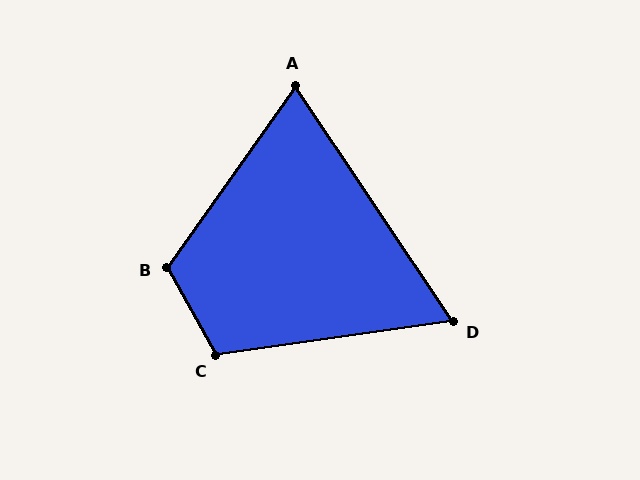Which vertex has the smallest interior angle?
D, at approximately 64 degrees.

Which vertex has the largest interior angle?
B, at approximately 116 degrees.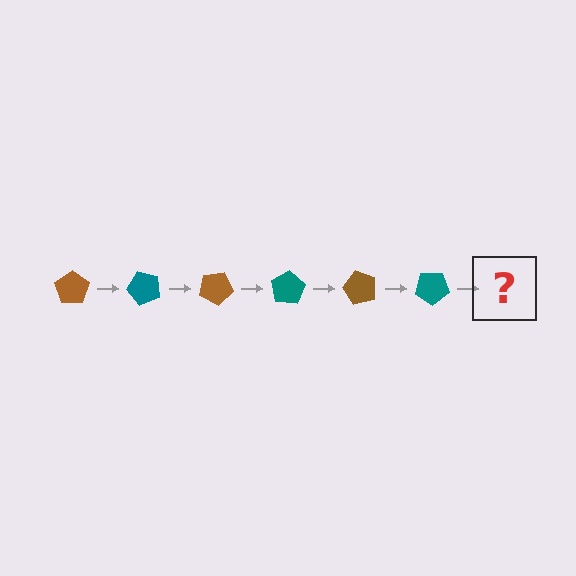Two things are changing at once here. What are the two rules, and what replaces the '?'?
The two rules are that it rotates 50 degrees each step and the color cycles through brown and teal. The '?' should be a brown pentagon, rotated 300 degrees from the start.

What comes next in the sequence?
The next element should be a brown pentagon, rotated 300 degrees from the start.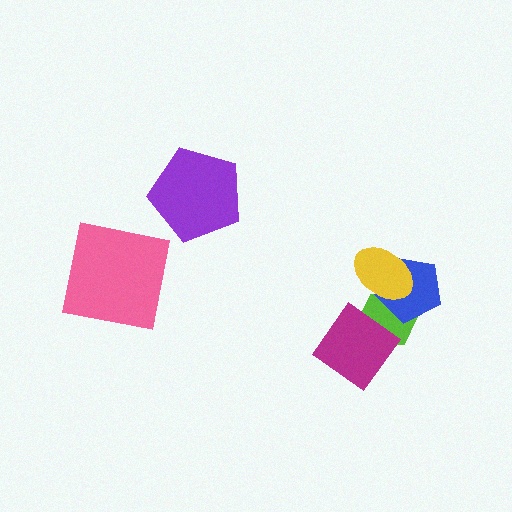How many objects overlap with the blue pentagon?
2 objects overlap with the blue pentagon.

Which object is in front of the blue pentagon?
The yellow ellipse is in front of the blue pentagon.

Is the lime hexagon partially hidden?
Yes, it is partially covered by another shape.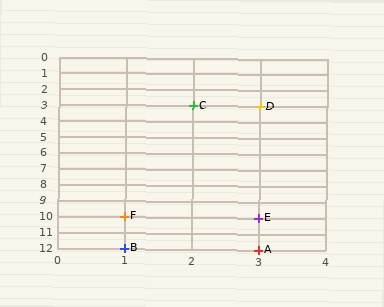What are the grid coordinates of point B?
Point B is at grid coordinates (1, 12).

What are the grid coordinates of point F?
Point F is at grid coordinates (1, 10).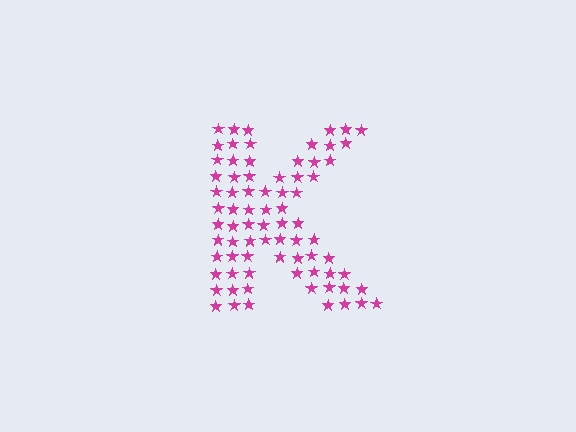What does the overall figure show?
The overall figure shows the letter K.